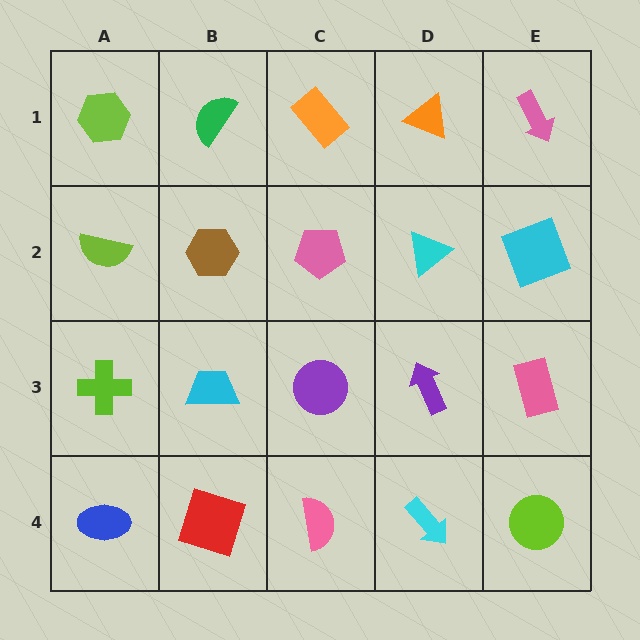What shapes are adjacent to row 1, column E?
A cyan square (row 2, column E), an orange triangle (row 1, column D).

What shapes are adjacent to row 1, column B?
A brown hexagon (row 2, column B), a lime hexagon (row 1, column A), an orange rectangle (row 1, column C).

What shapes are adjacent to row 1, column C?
A pink pentagon (row 2, column C), a green semicircle (row 1, column B), an orange triangle (row 1, column D).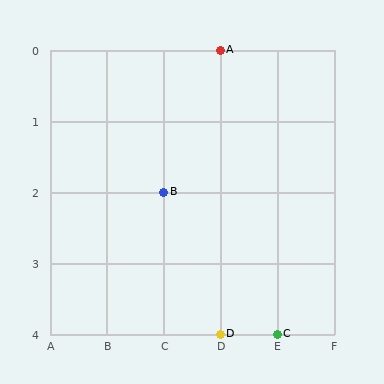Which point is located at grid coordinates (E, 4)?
Point C is at (E, 4).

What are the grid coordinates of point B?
Point B is at grid coordinates (C, 2).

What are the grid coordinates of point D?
Point D is at grid coordinates (D, 4).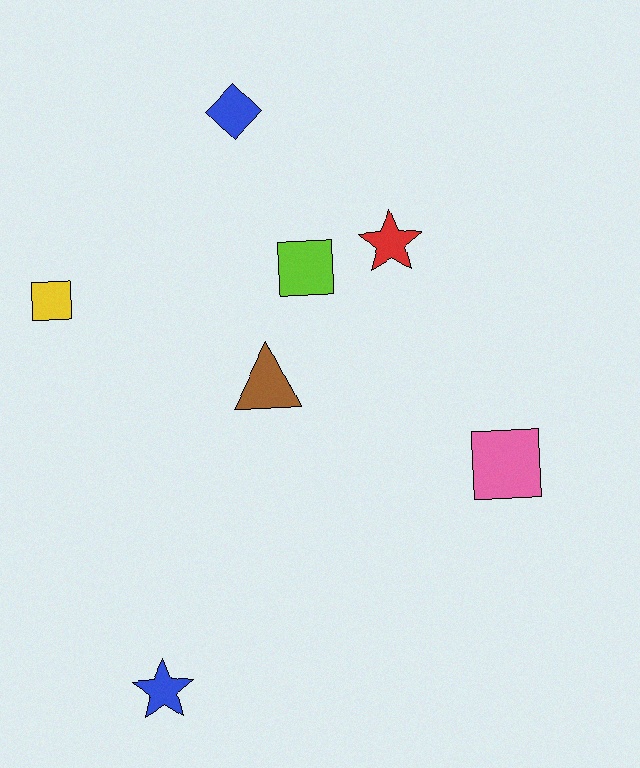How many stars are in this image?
There are 2 stars.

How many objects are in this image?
There are 7 objects.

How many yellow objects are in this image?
There is 1 yellow object.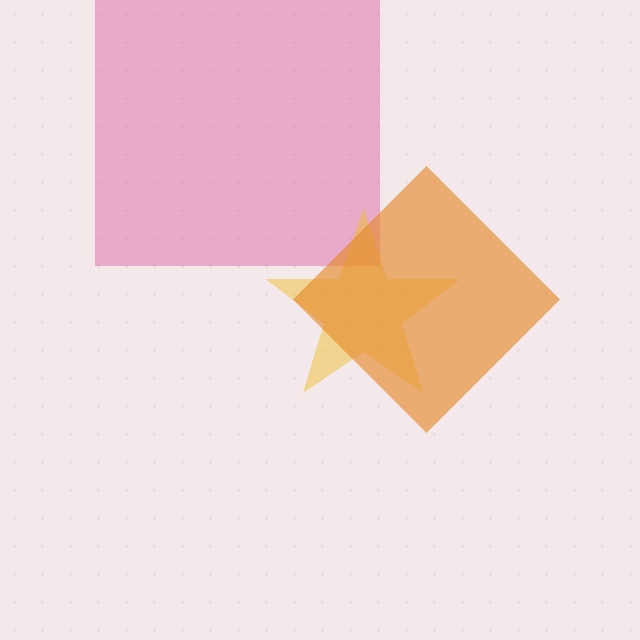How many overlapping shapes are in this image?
There are 3 overlapping shapes in the image.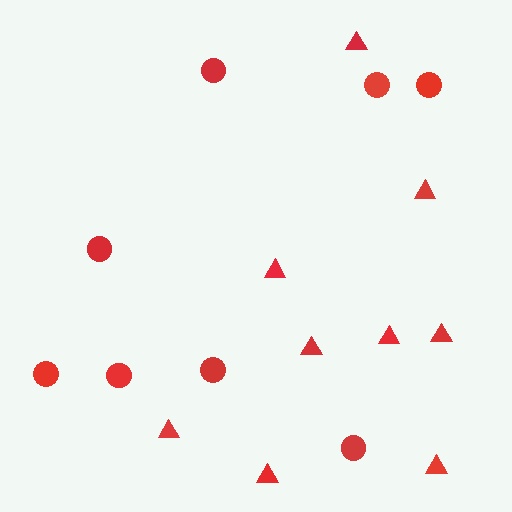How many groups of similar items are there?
There are 2 groups: one group of triangles (9) and one group of circles (8).